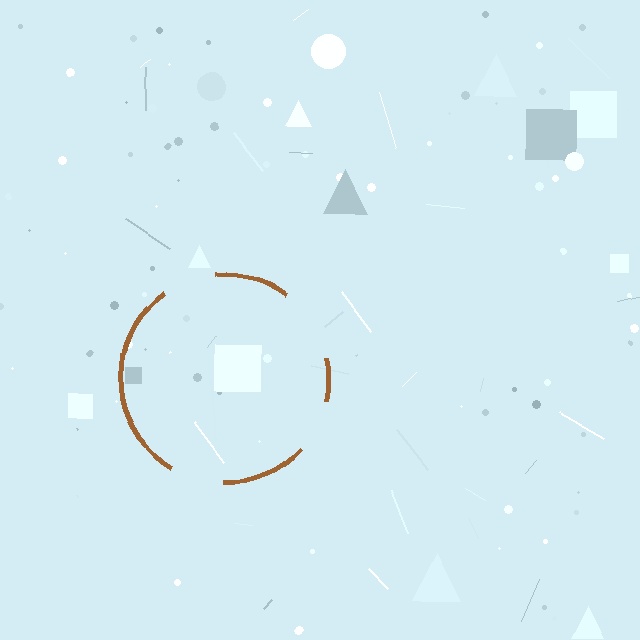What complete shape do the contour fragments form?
The contour fragments form a circle.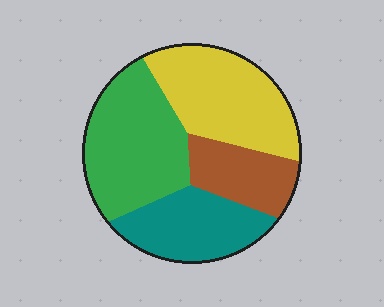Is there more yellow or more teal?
Yellow.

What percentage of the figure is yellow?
Yellow covers around 30% of the figure.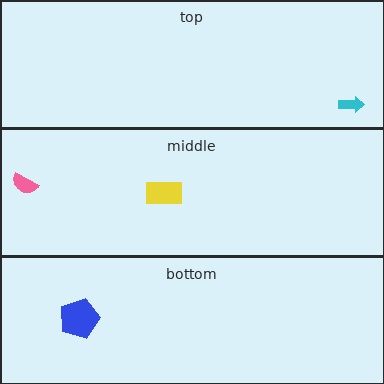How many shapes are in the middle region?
2.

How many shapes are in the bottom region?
1.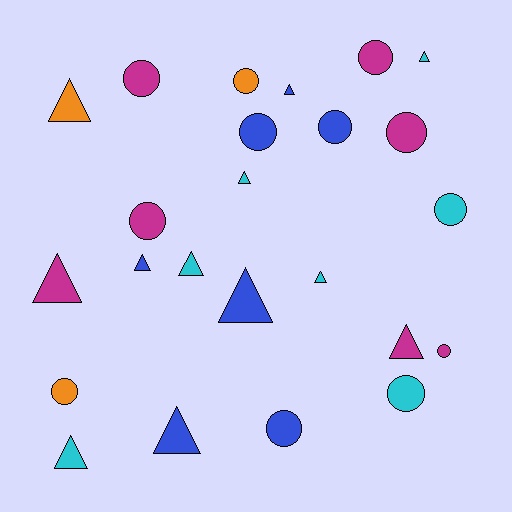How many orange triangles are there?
There is 1 orange triangle.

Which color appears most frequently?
Blue, with 7 objects.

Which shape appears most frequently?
Circle, with 12 objects.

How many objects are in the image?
There are 24 objects.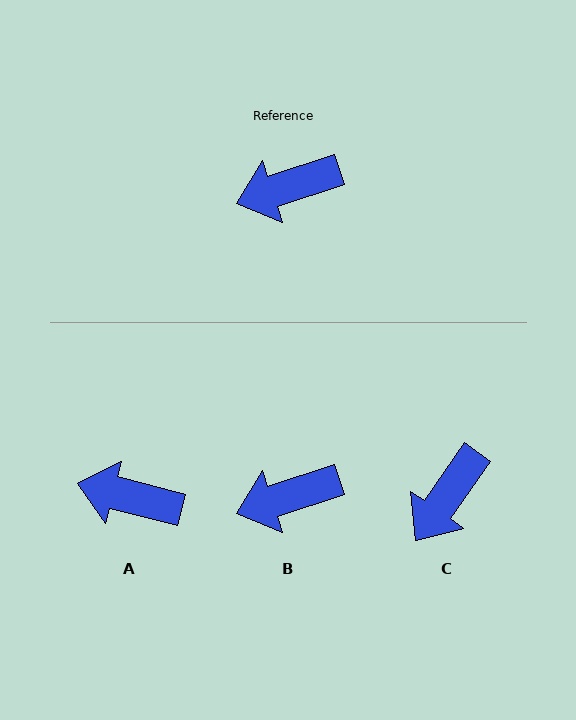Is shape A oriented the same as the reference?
No, it is off by about 32 degrees.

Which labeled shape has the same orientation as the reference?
B.